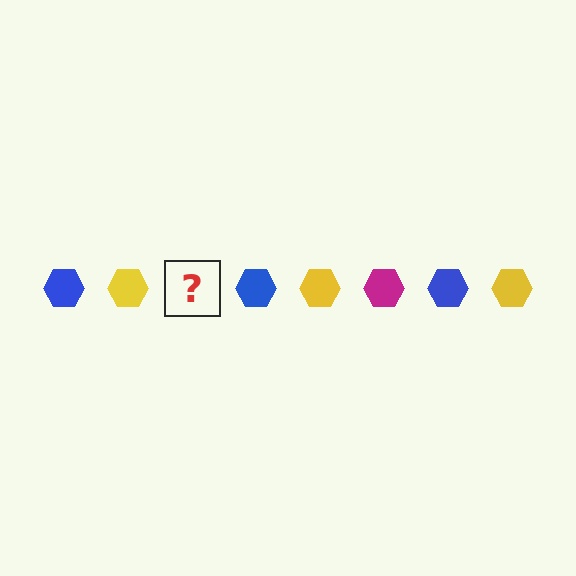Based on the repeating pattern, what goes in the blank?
The blank should be a magenta hexagon.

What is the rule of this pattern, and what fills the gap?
The rule is that the pattern cycles through blue, yellow, magenta hexagons. The gap should be filled with a magenta hexagon.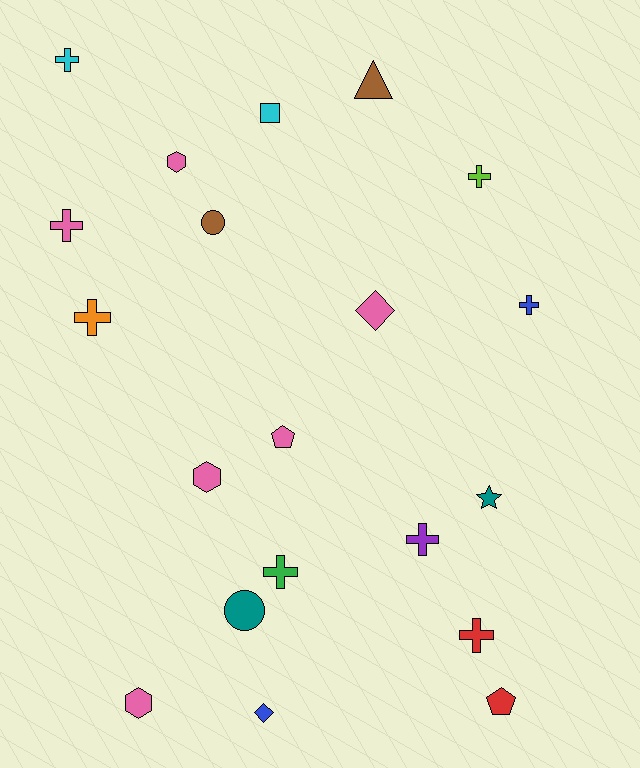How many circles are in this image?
There are 2 circles.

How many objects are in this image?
There are 20 objects.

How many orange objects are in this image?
There is 1 orange object.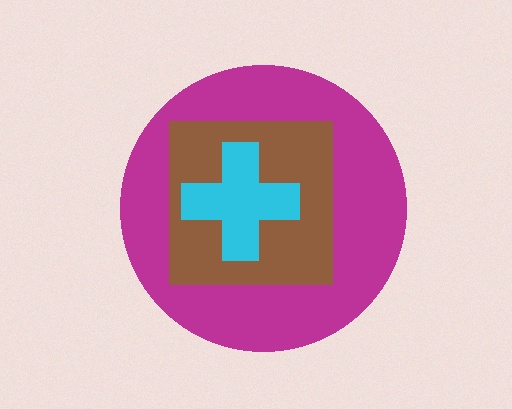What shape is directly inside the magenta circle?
The brown square.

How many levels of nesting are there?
3.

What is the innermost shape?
The cyan cross.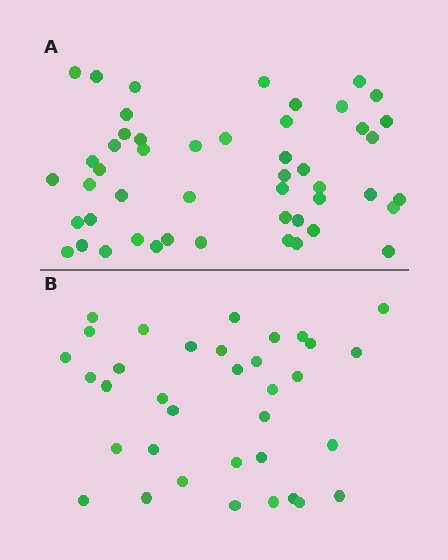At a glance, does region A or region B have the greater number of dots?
Region A (the top region) has more dots.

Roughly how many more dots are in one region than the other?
Region A has approximately 15 more dots than region B.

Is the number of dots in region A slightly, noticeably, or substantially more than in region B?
Region A has noticeably more, but not dramatically so. The ratio is roughly 1.4 to 1.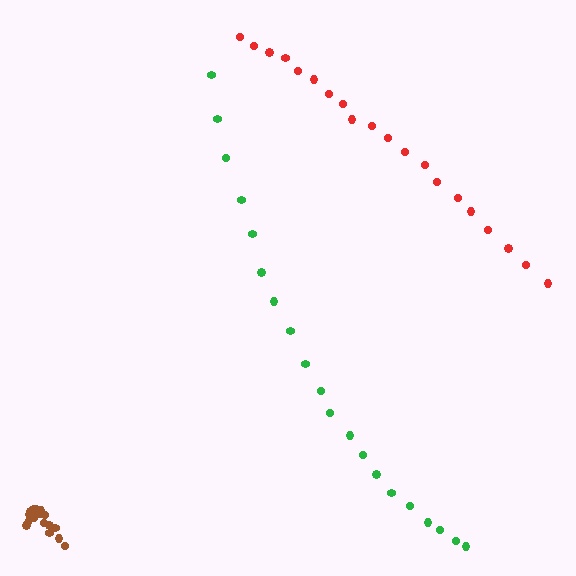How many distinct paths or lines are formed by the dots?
There are 3 distinct paths.